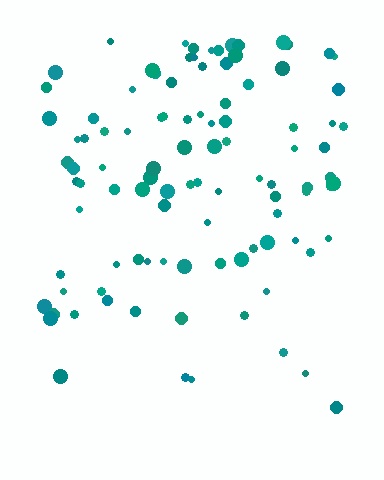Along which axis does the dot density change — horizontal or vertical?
Vertical.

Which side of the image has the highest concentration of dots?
The top.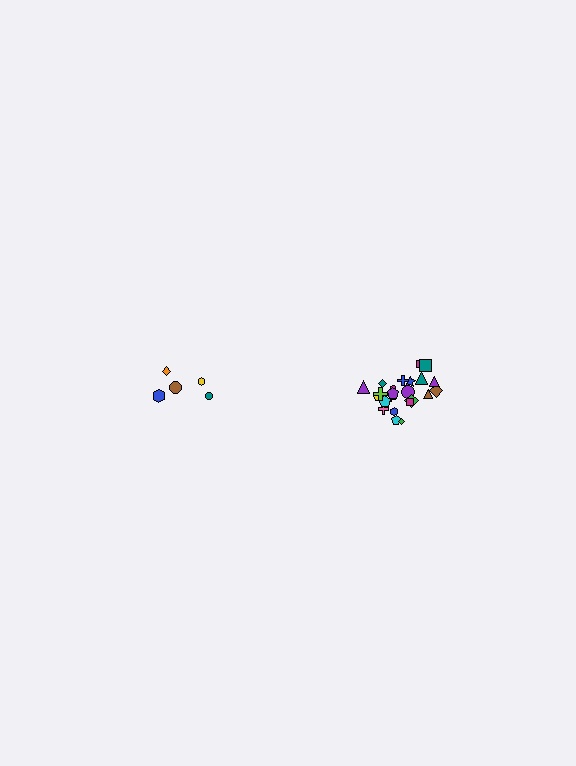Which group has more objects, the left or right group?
The right group.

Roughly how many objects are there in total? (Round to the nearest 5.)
Roughly 30 objects in total.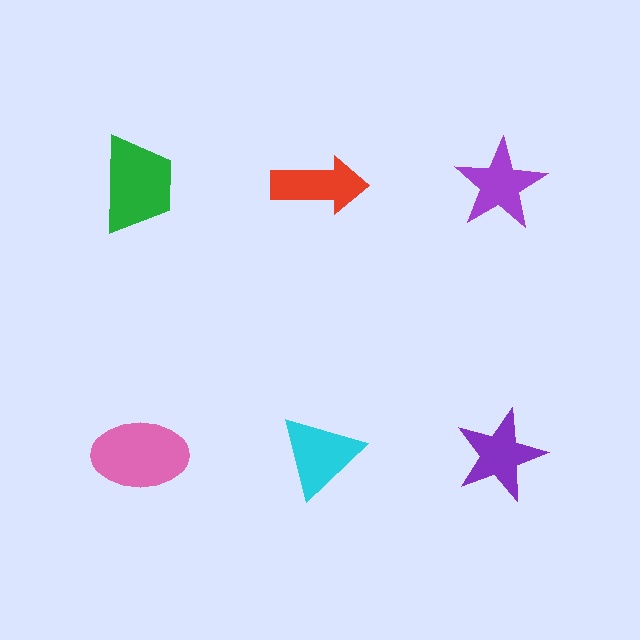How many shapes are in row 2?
3 shapes.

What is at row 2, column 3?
A purple star.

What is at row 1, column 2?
A red arrow.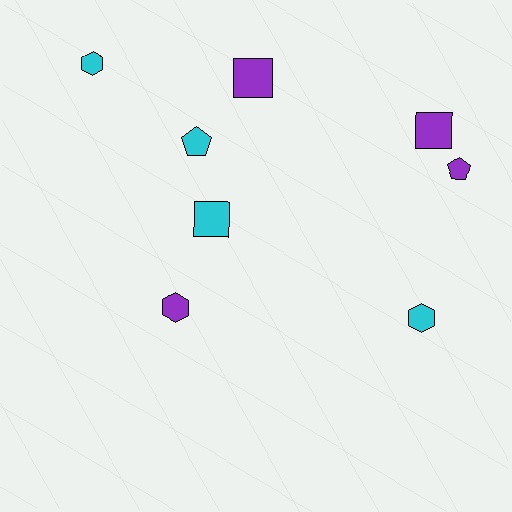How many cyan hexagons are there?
There are 2 cyan hexagons.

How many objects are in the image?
There are 8 objects.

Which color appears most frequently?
Cyan, with 4 objects.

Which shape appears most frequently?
Square, with 3 objects.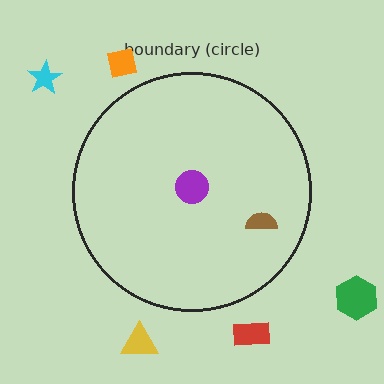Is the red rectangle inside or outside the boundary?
Outside.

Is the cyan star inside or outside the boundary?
Outside.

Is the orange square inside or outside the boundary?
Outside.